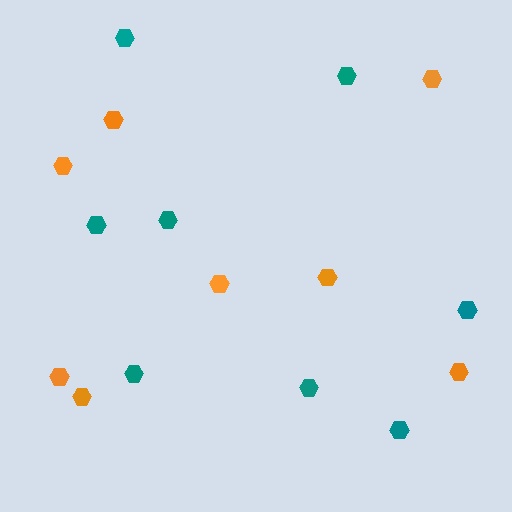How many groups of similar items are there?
There are 2 groups: one group of orange hexagons (8) and one group of teal hexagons (8).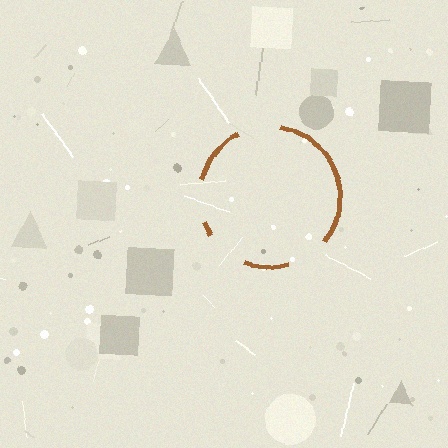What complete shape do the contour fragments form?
The contour fragments form a circle.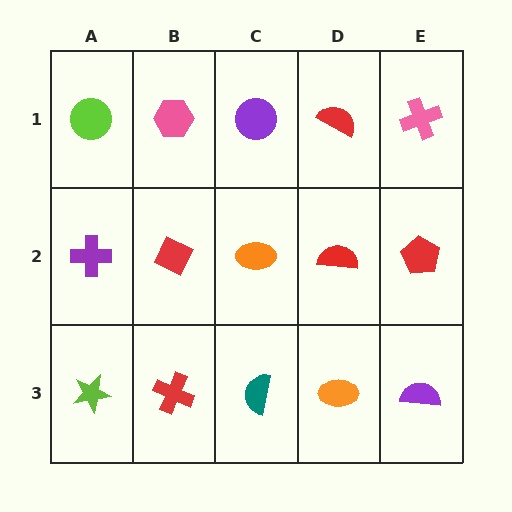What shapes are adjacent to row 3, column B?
A red diamond (row 2, column B), a lime star (row 3, column A), a teal semicircle (row 3, column C).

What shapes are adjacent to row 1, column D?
A red semicircle (row 2, column D), a purple circle (row 1, column C), a pink cross (row 1, column E).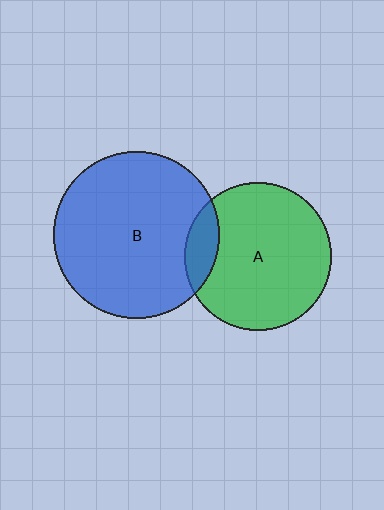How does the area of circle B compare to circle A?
Approximately 1.3 times.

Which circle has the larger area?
Circle B (blue).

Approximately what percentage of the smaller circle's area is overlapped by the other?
Approximately 15%.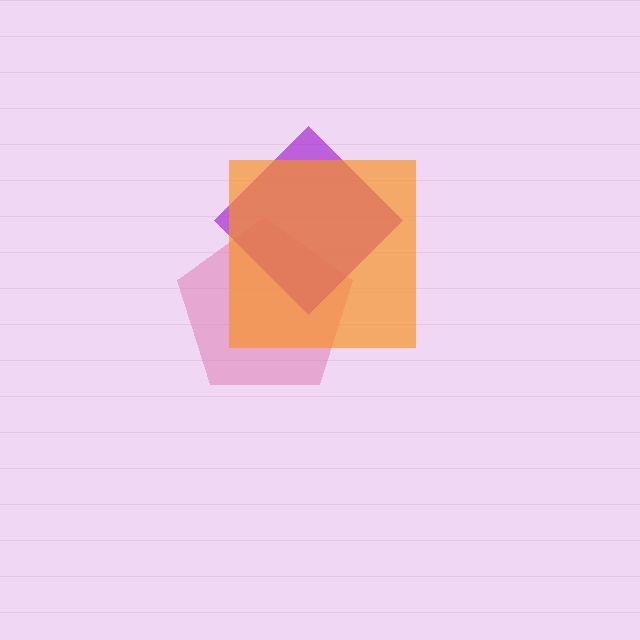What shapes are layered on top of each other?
The layered shapes are: a pink pentagon, a purple diamond, an orange square.